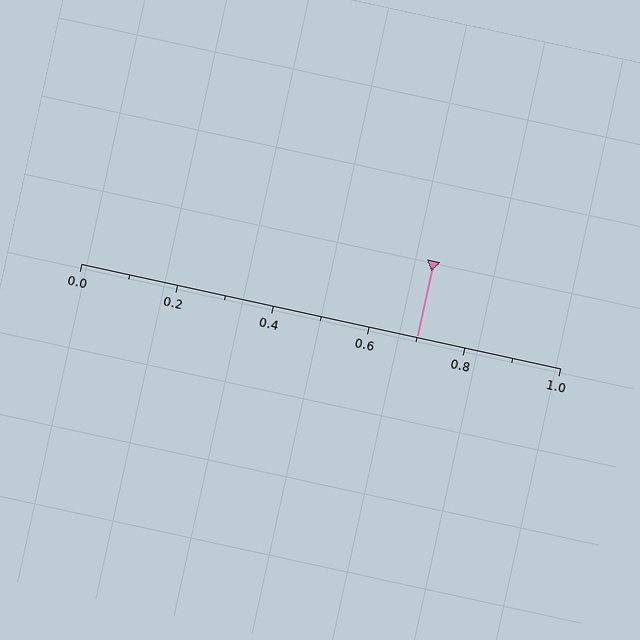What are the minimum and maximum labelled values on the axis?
The axis runs from 0.0 to 1.0.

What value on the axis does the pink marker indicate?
The marker indicates approximately 0.7.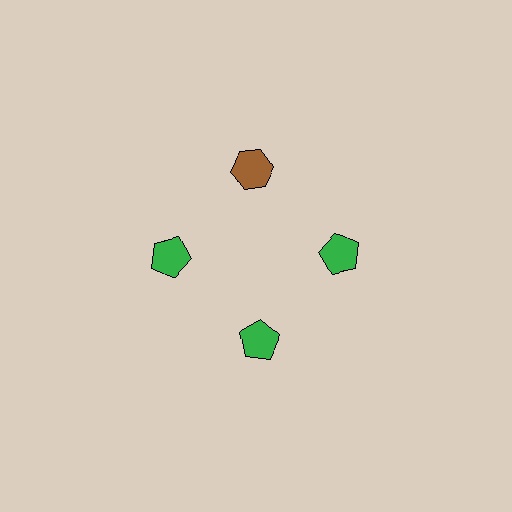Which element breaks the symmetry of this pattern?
The brown hexagon at roughly the 12 o'clock position breaks the symmetry. All other shapes are green pentagons.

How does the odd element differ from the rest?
It differs in both color (brown instead of green) and shape (hexagon instead of pentagon).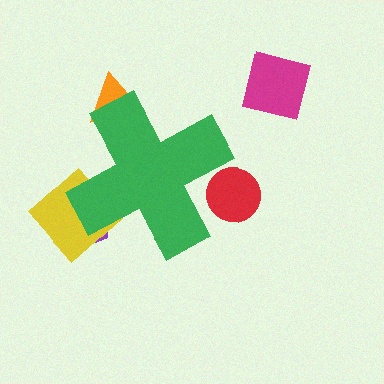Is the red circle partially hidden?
Yes, the red circle is partially hidden behind the green cross.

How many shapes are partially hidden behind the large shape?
4 shapes are partially hidden.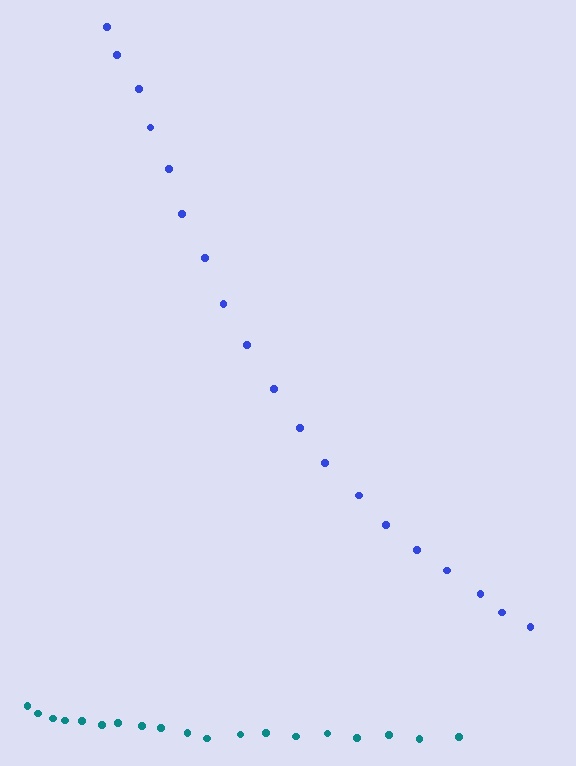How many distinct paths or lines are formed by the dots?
There are 2 distinct paths.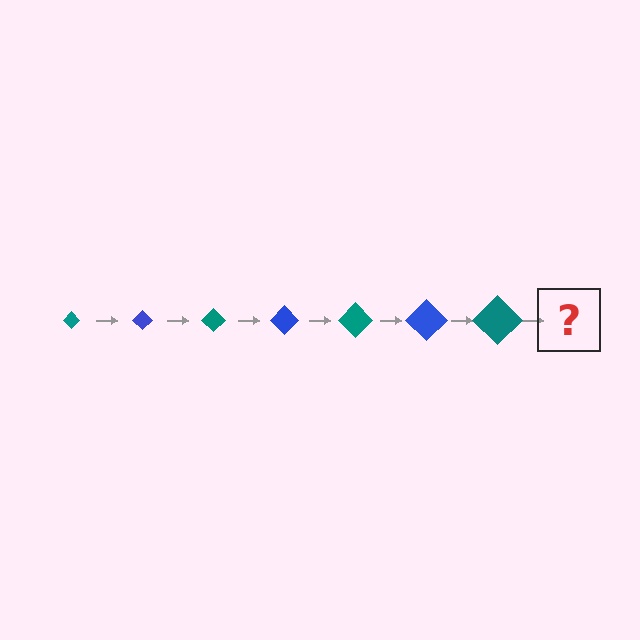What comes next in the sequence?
The next element should be a blue diamond, larger than the previous one.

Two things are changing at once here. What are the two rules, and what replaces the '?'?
The two rules are that the diamond grows larger each step and the color cycles through teal and blue. The '?' should be a blue diamond, larger than the previous one.